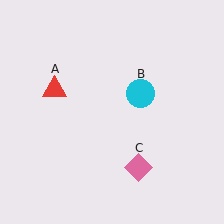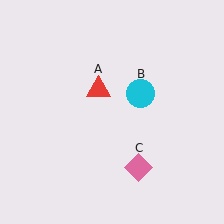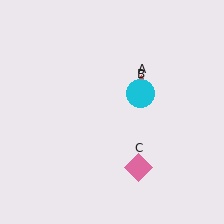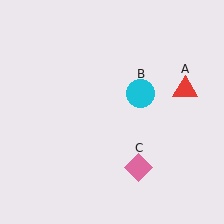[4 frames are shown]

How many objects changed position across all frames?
1 object changed position: red triangle (object A).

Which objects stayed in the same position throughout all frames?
Cyan circle (object B) and pink diamond (object C) remained stationary.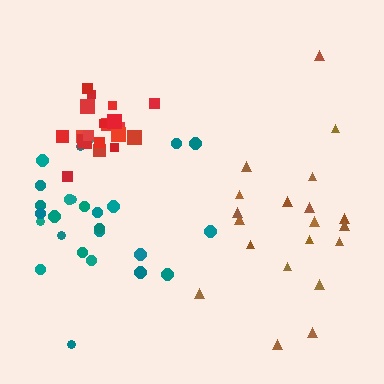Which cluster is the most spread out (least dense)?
Brown.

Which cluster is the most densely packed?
Red.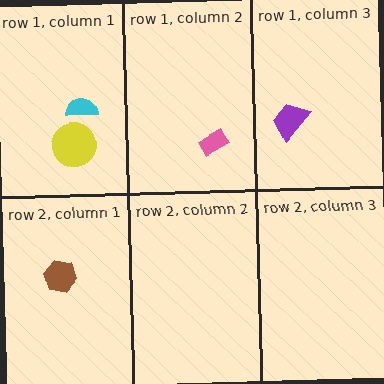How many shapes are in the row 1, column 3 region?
1.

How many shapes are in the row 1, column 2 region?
1.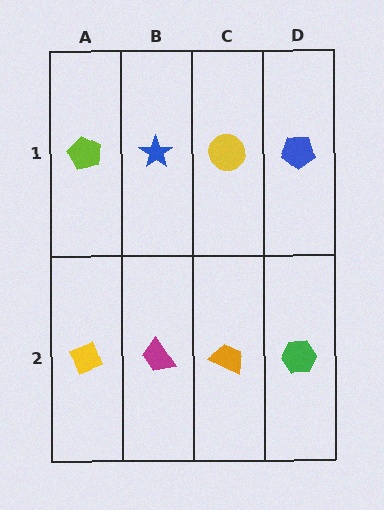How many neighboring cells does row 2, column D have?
2.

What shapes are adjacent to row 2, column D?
A blue pentagon (row 1, column D), an orange trapezoid (row 2, column C).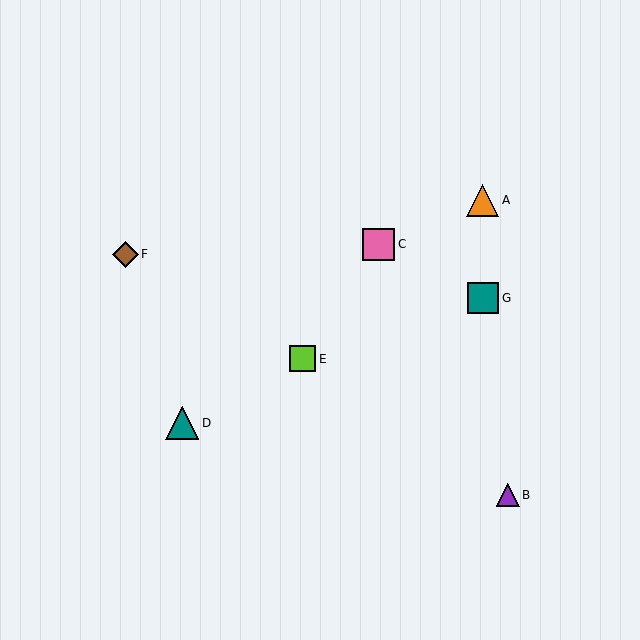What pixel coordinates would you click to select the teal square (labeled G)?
Click at (483, 298) to select the teal square G.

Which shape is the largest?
The teal triangle (labeled D) is the largest.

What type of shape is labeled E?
Shape E is a lime square.